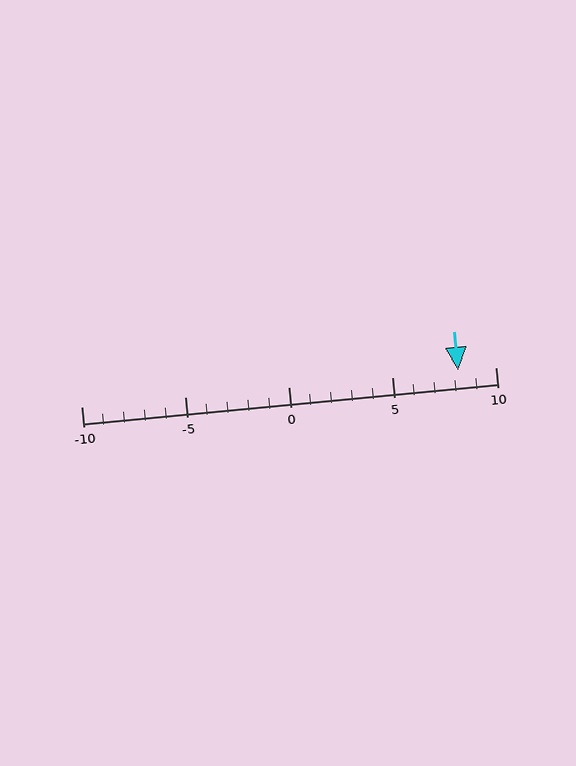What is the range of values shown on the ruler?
The ruler shows values from -10 to 10.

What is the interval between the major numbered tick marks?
The major tick marks are spaced 5 units apart.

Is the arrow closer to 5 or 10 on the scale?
The arrow is closer to 10.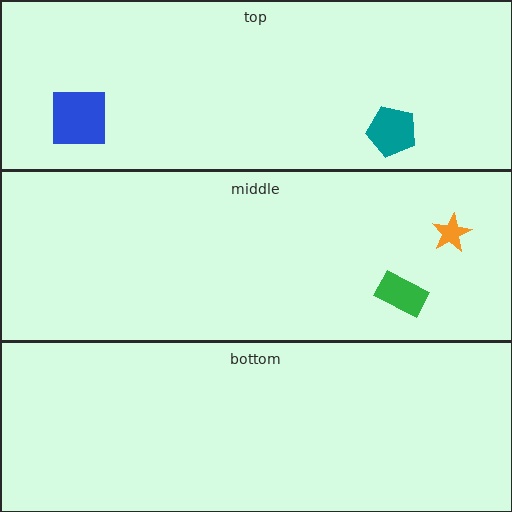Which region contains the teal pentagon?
The top region.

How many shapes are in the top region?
2.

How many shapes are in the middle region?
2.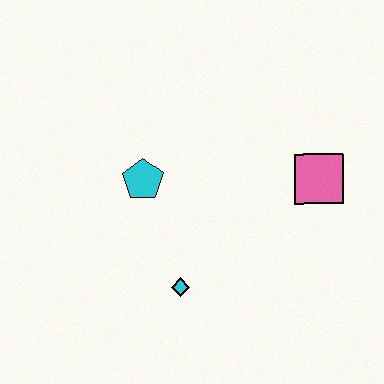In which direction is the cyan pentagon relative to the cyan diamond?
The cyan pentagon is above the cyan diamond.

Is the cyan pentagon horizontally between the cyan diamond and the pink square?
No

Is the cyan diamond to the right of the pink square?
No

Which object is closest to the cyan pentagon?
The cyan diamond is closest to the cyan pentagon.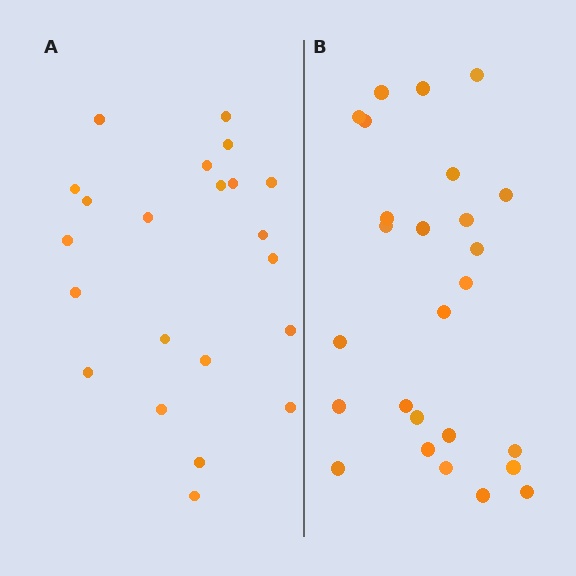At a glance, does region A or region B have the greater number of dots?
Region B (the right region) has more dots.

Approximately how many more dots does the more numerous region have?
Region B has about 4 more dots than region A.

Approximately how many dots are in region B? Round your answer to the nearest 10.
About 30 dots. (The exact count is 26, which rounds to 30.)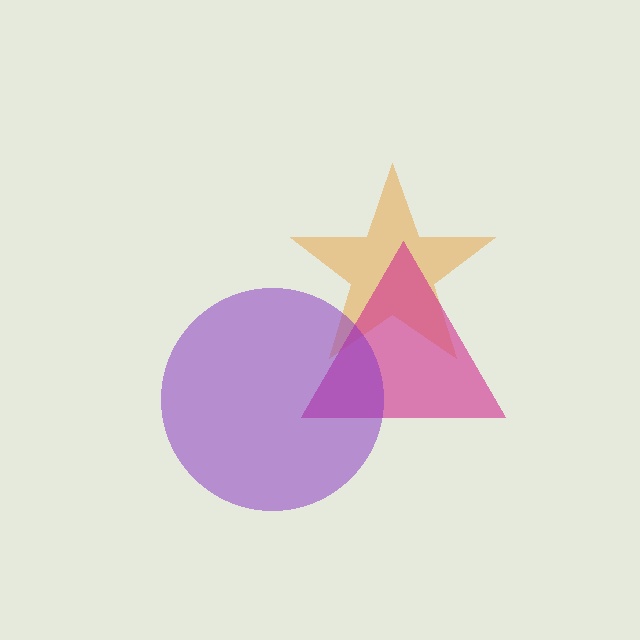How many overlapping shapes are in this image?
There are 3 overlapping shapes in the image.